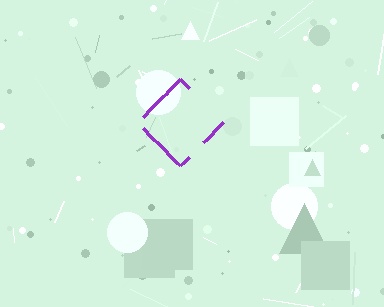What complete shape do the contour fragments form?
The contour fragments form a diamond.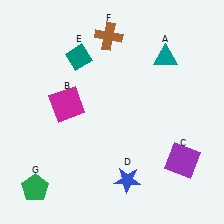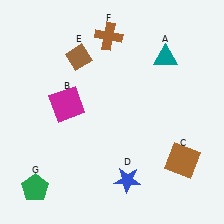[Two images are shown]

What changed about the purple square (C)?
In Image 1, C is purple. In Image 2, it changed to brown.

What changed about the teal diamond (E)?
In Image 1, E is teal. In Image 2, it changed to brown.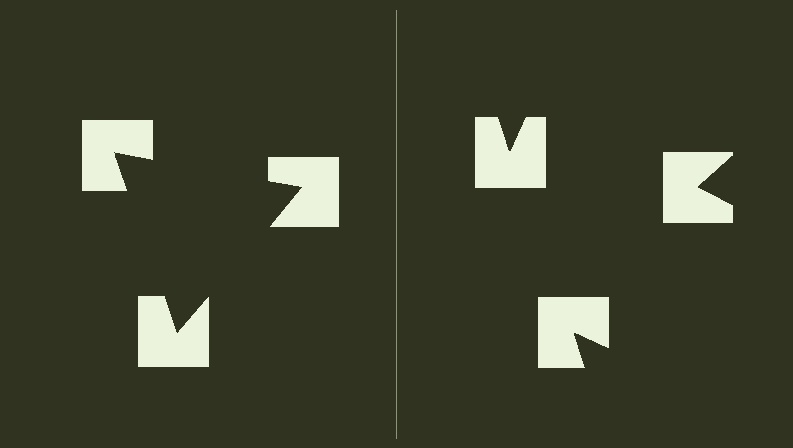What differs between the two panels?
The notched squares are positioned identically on both sides; only the wedge orientations differ. On the left they align to a triangle; on the right they are misaligned.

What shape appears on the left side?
An illusory triangle.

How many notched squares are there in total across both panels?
6 — 3 on each side.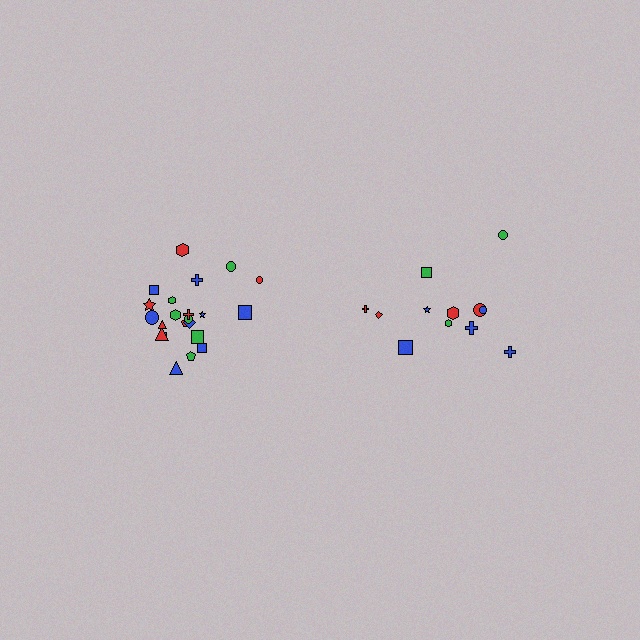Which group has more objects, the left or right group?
The left group.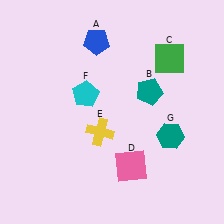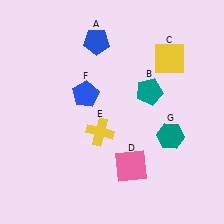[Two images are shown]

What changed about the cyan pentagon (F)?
In Image 1, F is cyan. In Image 2, it changed to blue.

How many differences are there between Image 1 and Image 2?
There are 2 differences between the two images.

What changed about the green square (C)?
In Image 1, C is green. In Image 2, it changed to yellow.